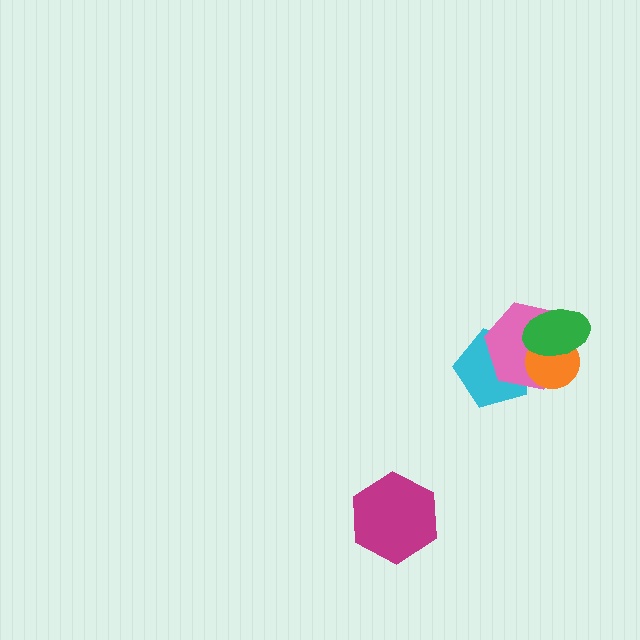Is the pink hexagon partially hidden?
Yes, it is partially covered by another shape.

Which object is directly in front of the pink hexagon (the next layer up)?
The orange circle is directly in front of the pink hexagon.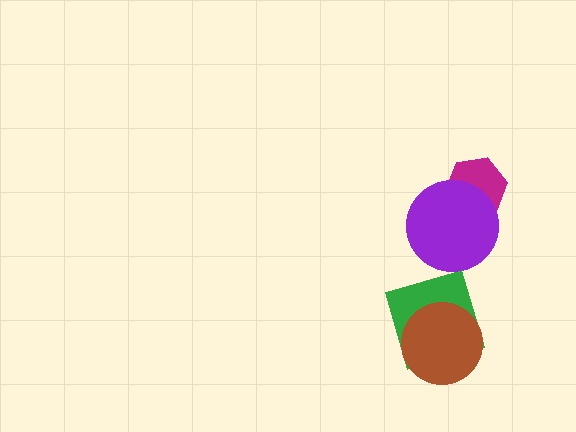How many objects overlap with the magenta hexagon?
1 object overlaps with the magenta hexagon.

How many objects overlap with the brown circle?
1 object overlaps with the brown circle.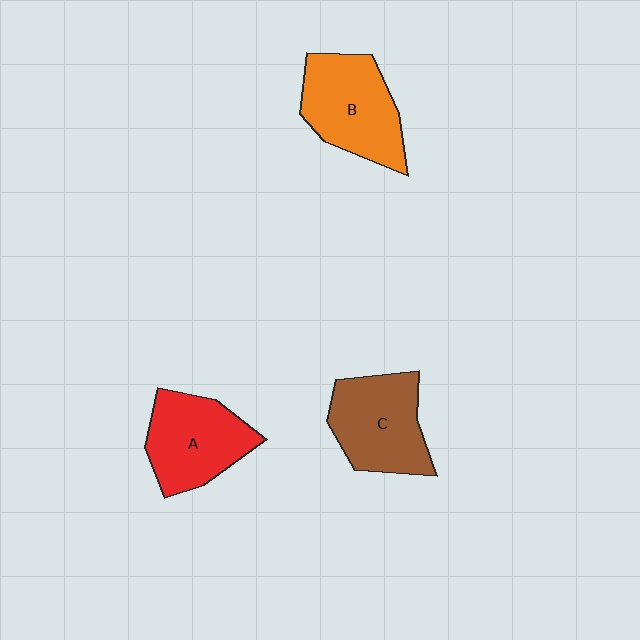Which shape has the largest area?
Shape B (orange).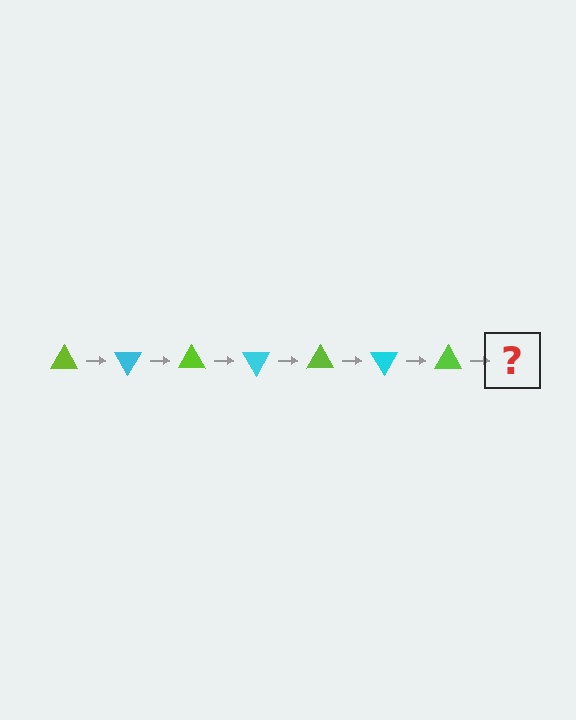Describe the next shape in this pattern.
It should be a cyan triangle, rotated 420 degrees from the start.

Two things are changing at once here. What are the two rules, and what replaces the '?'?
The two rules are that it rotates 60 degrees each step and the color cycles through lime and cyan. The '?' should be a cyan triangle, rotated 420 degrees from the start.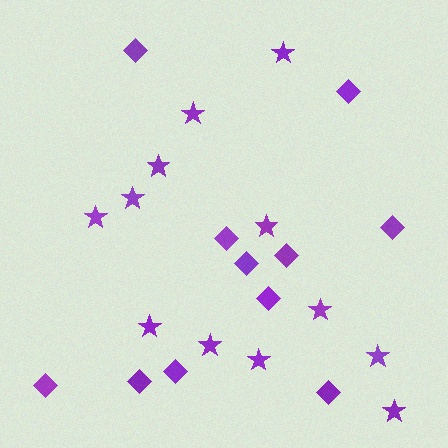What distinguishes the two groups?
There are 2 groups: one group of diamonds (11) and one group of stars (12).